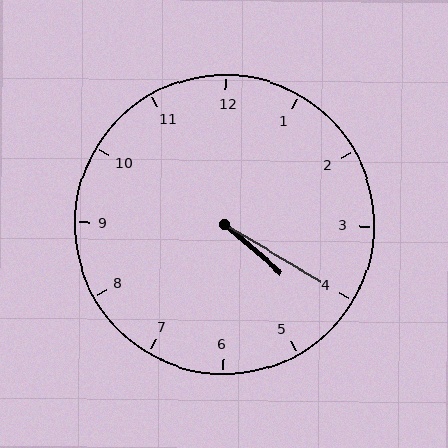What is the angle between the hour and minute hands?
Approximately 10 degrees.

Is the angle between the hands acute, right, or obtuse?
It is acute.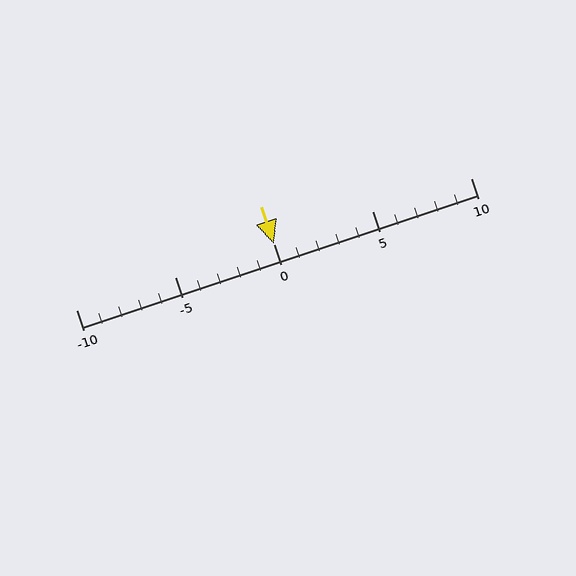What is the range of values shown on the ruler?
The ruler shows values from -10 to 10.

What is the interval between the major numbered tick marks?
The major tick marks are spaced 5 units apart.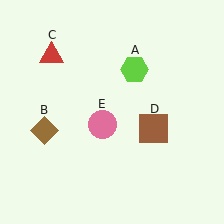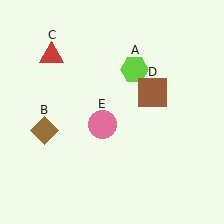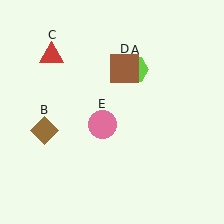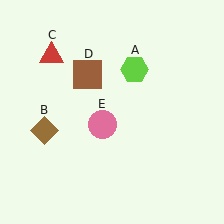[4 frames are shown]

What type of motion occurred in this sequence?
The brown square (object D) rotated counterclockwise around the center of the scene.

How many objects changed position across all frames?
1 object changed position: brown square (object D).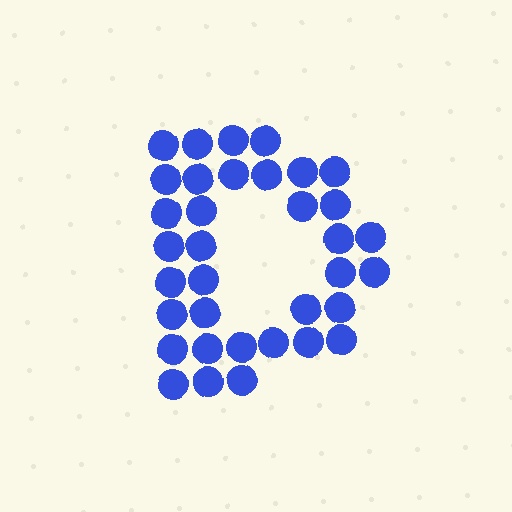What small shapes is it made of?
It is made of small circles.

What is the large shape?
The large shape is the letter D.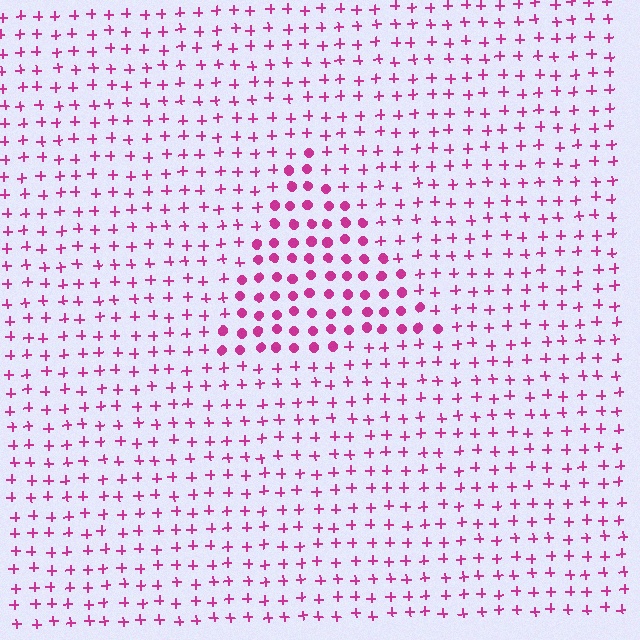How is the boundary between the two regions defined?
The boundary is defined by a change in element shape: circles inside vs. plus signs outside. All elements share the same color and spacing.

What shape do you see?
I see a triangle.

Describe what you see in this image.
The image is filled with small magenta elements arranged in a uniform grid. A triangle-shaped region contains circles, while the surrounding area contains plus signs. The boundary is defined purely by the change in element shape.